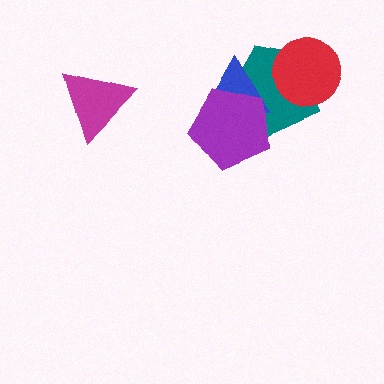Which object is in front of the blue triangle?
The purple pentagon is in front of the blue triangle.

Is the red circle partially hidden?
No, no other shape covers it.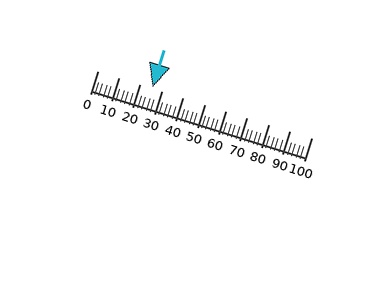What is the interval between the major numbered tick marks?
The major tick marks are spaced 10 units apart.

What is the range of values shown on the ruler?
The ruler shows values from 0 to 100.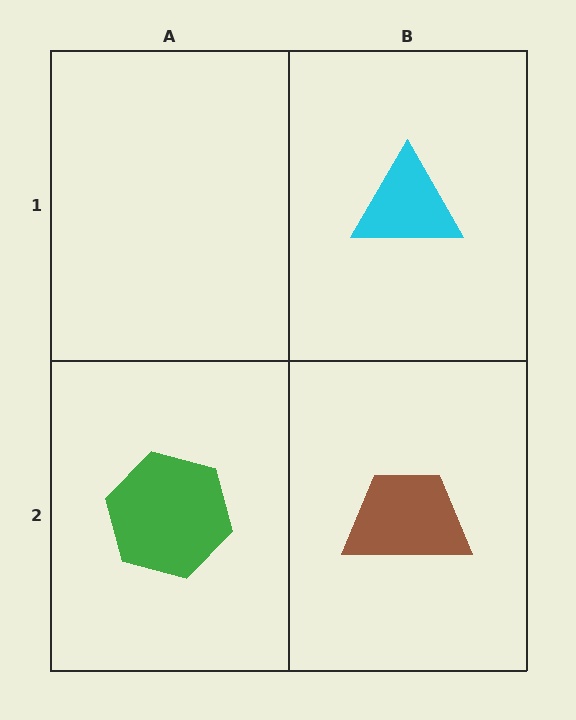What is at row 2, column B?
A brown trapezoid.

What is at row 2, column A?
A green hexagon.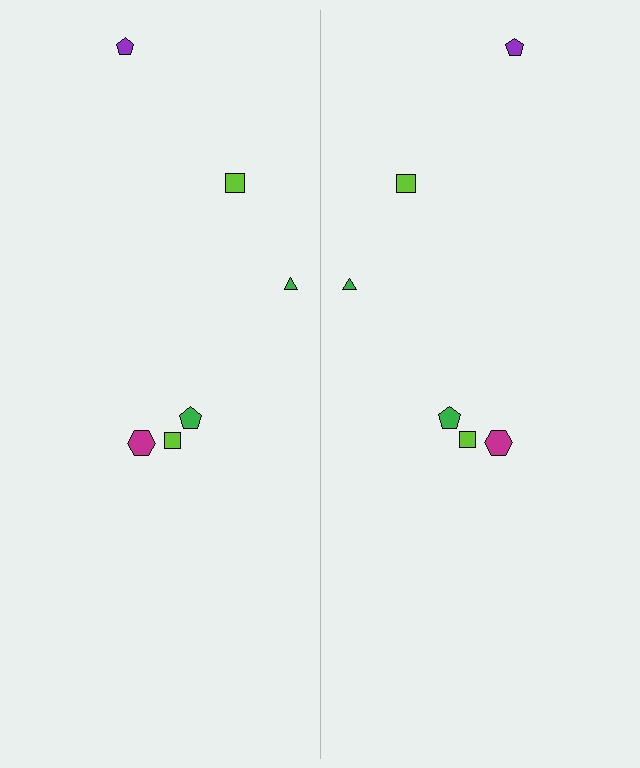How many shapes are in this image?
There are 12 shapes in this image.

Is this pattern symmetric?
Yes, this pattern has bilateral (reflection) symmetry.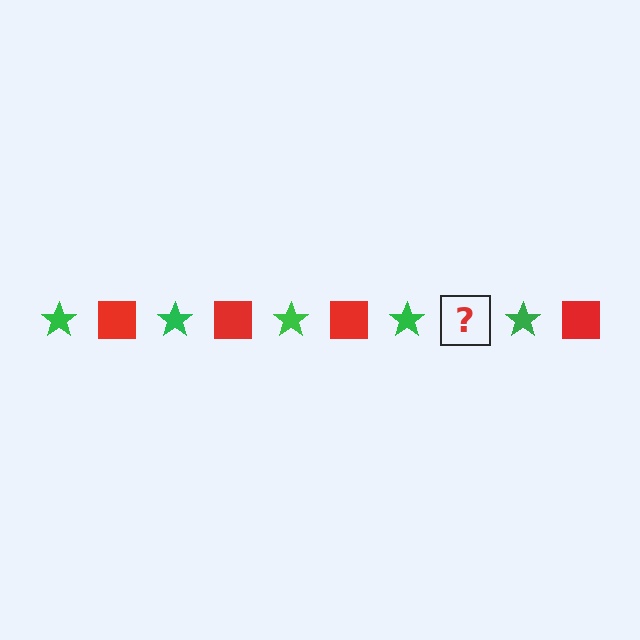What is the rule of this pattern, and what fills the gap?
The rule is that the pattern alternates between green star and red square. The gap should be filled with a red square.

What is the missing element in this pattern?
The missing element is a red square.